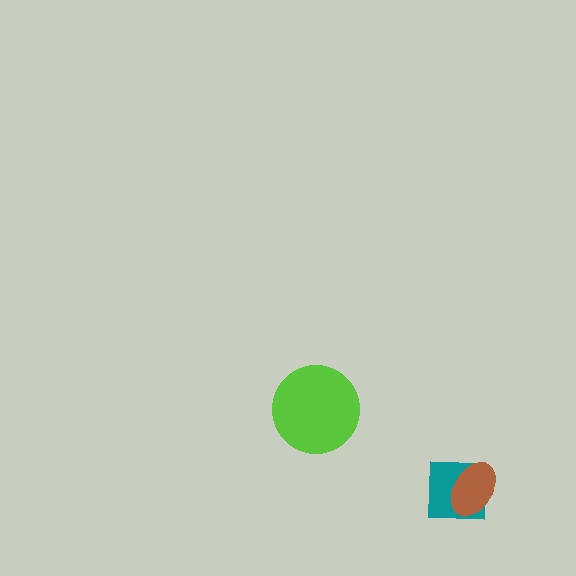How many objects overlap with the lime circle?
0 objects overlap with the lime circle.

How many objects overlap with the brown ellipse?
1 object overlaps with the brown ellipse.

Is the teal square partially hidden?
Yes, it is partially covered by another shape.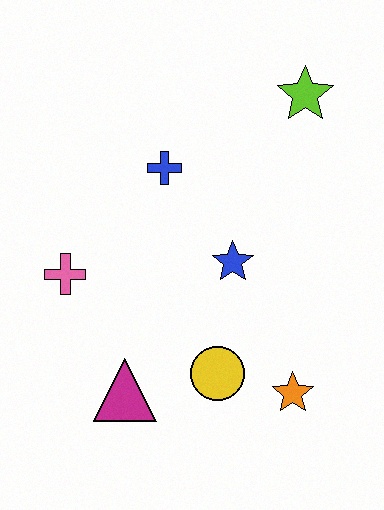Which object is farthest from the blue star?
The lime star is farthest from the blue star.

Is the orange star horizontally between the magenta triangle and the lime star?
Yes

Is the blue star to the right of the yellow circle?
Yes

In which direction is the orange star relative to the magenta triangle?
The orange star is to the right of the magenta triangle.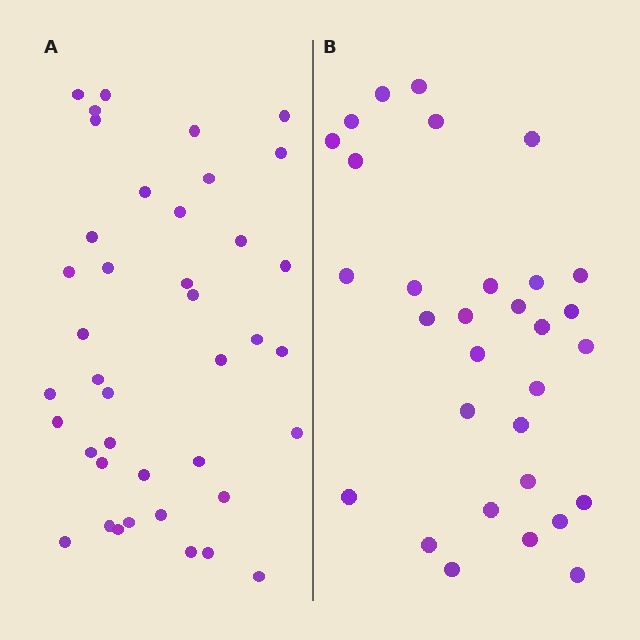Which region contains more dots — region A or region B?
Region A (the left region) has more dots.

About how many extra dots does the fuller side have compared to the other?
Region A has roughly 8 or so more dots than region B.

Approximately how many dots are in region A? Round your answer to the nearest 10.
About 40 dots.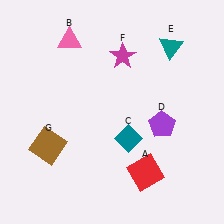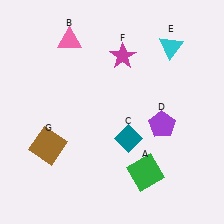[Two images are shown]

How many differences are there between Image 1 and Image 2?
There are 2 differences between the two images.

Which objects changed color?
A changed from red to green. E changed from teal to cyan.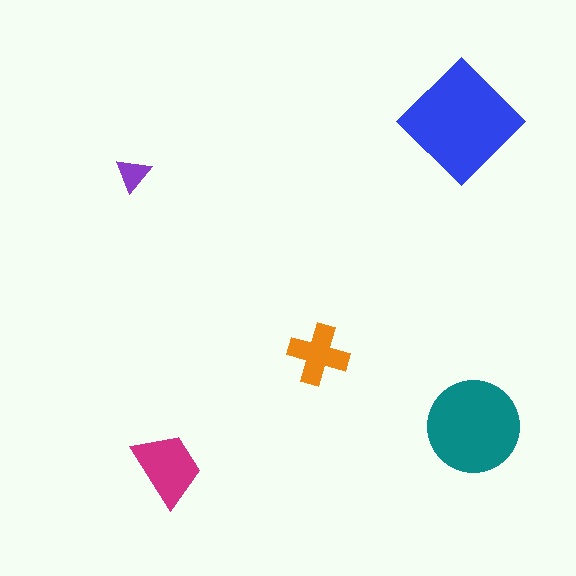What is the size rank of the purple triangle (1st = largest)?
5th.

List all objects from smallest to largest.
The purple triangle, the orange cross, the magenta trapezoid, the teal circle, the blue diamond.